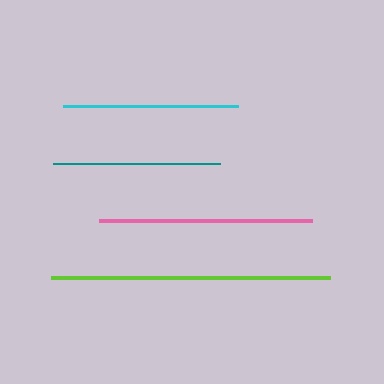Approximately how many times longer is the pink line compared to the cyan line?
The pink line is approximately 1.2 times the length of the cyan line.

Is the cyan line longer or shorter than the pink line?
The pink line is longer than the cyan line.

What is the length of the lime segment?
The lime segment is approximately 278 pixels long.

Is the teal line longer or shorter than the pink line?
The pink line is longer than the teal line.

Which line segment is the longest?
The lime line is the longest at approximately 278 pixels.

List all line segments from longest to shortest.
From longest to shortest: lime, pink, cyan, teal.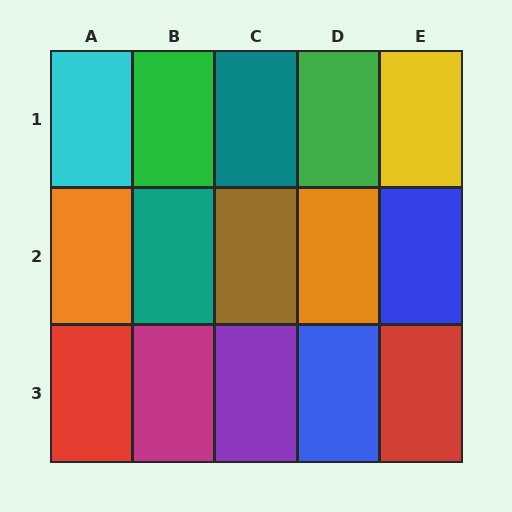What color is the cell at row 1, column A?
Cyan.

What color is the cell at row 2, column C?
Brown.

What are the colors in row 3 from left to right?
Red, magenta, purple, blue, red.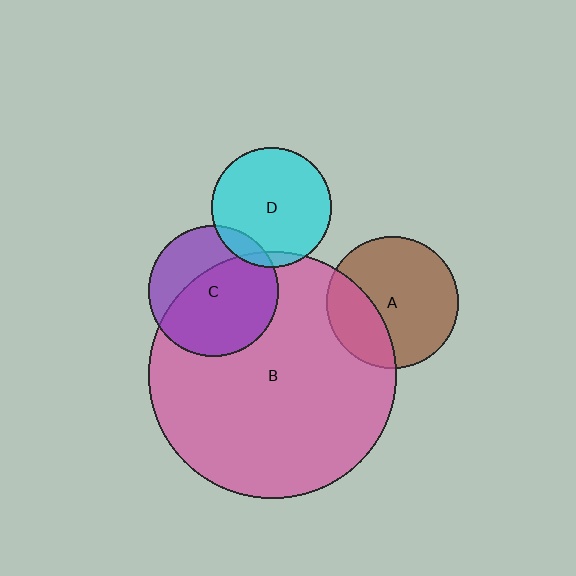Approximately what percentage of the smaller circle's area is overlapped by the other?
Approximately 30%.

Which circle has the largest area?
Circle B (pink).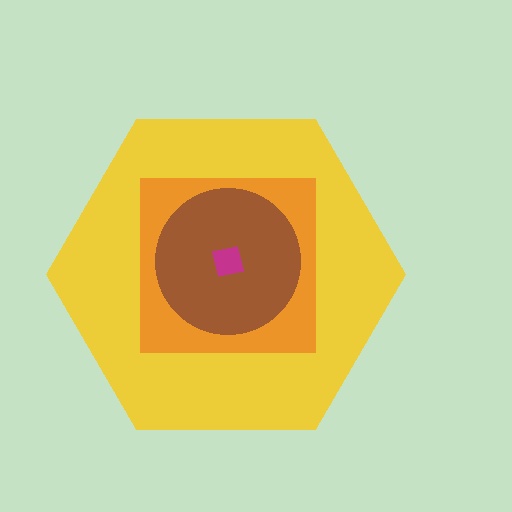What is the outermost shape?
The yellow hexagon.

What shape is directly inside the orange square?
The brown circle.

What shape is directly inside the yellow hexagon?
The orange square.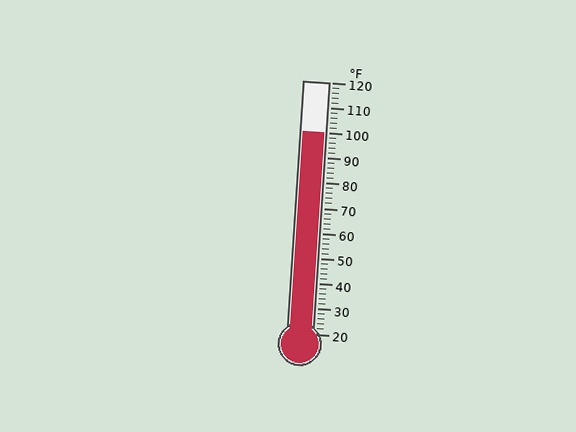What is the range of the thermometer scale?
The thermometer scale ranges from 20°F to 120°F.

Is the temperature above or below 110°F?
The temperature is below 110°F.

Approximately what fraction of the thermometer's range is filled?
The thermometer is filled to approximately 80% of its range.